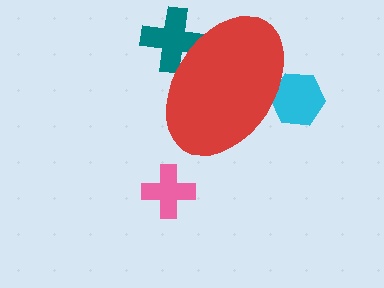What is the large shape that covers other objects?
A red ellipse.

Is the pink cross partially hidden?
No, the pink cross is fully visible.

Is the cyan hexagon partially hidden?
Yes, the cyan hexagon is partially hidden behind the red ellipse.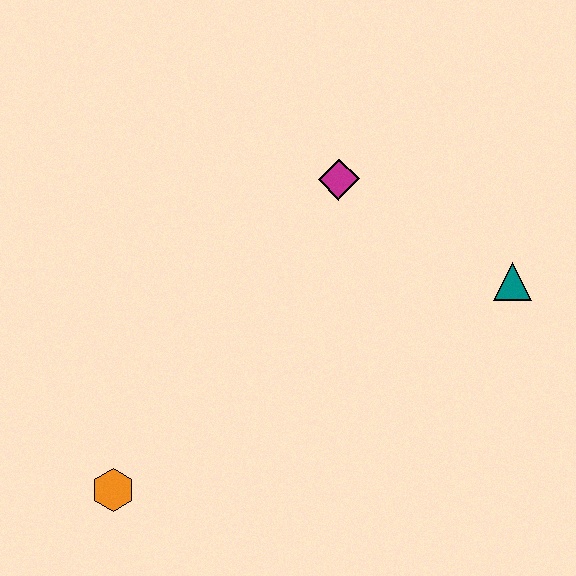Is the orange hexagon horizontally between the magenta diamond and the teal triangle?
No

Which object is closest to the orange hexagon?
The magenta diamond is closest to the orange hexagon.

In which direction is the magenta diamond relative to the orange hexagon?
The magenta diamond is above the orange hexagon.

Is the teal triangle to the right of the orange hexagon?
Yes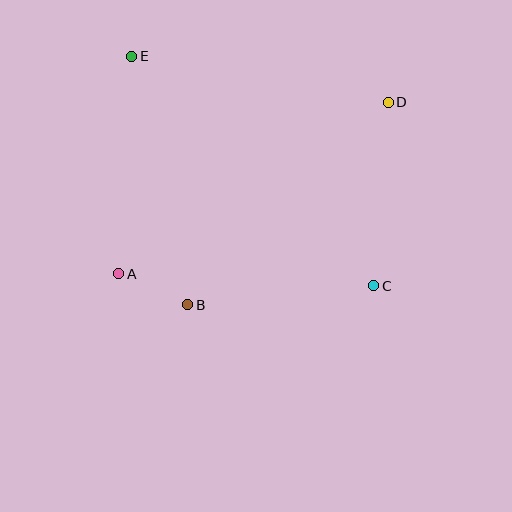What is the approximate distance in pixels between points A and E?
The distance between A and E is approximately 218 pixels.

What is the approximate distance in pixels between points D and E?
The distance between D and E is approximately 261 pixels.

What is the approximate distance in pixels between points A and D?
The distance between A and D is approximately 320 pixels.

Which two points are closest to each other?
Points A and B are closest to each other.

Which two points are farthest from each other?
Points C and E are farthest from each other.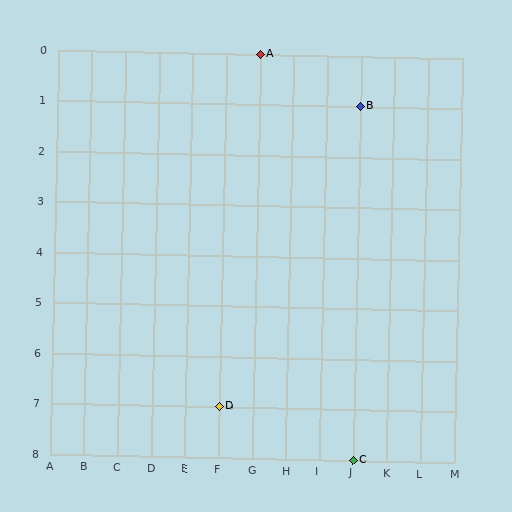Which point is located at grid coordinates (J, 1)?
Point B is at (J, 1).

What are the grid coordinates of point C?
Point C is at grid coordinates (J, 8).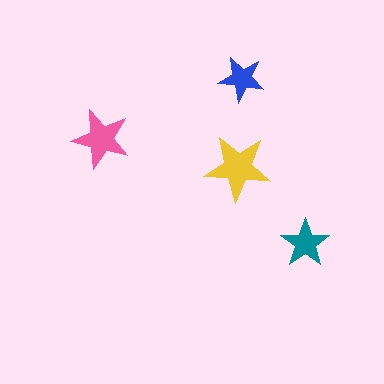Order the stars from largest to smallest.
the yellow one, the pink one, the teal one, the blue one.